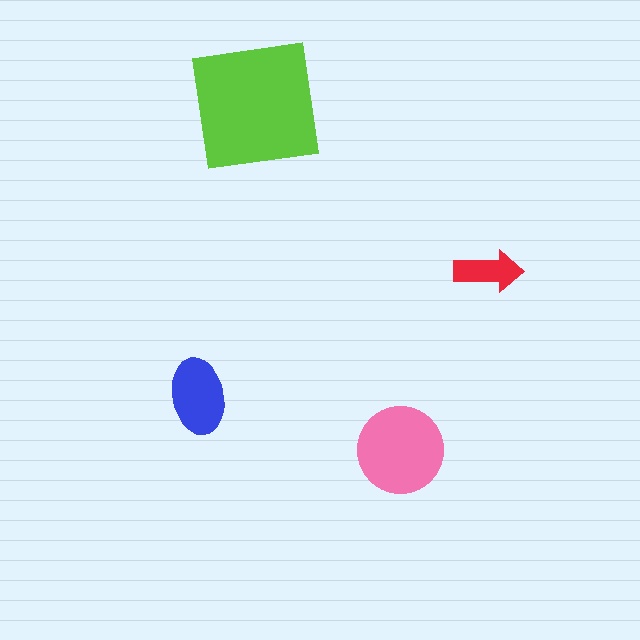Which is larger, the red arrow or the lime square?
The lime square.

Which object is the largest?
The lime square.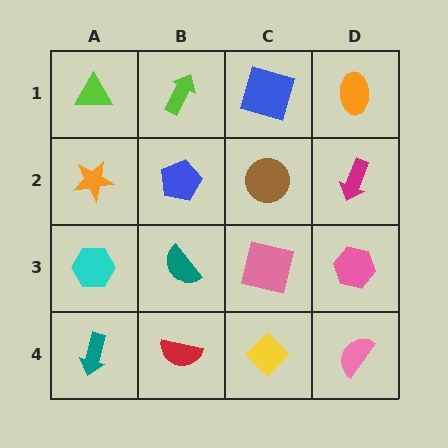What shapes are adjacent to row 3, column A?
An orange star (row 2, column A), a teal arrow (row 4, column A), a teal semicircle (row 3, column B).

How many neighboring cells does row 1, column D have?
2.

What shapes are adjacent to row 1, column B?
A blue pentagon (row 2, column B), a lime triangle (row 1, column A), a blue square (row 1, column C).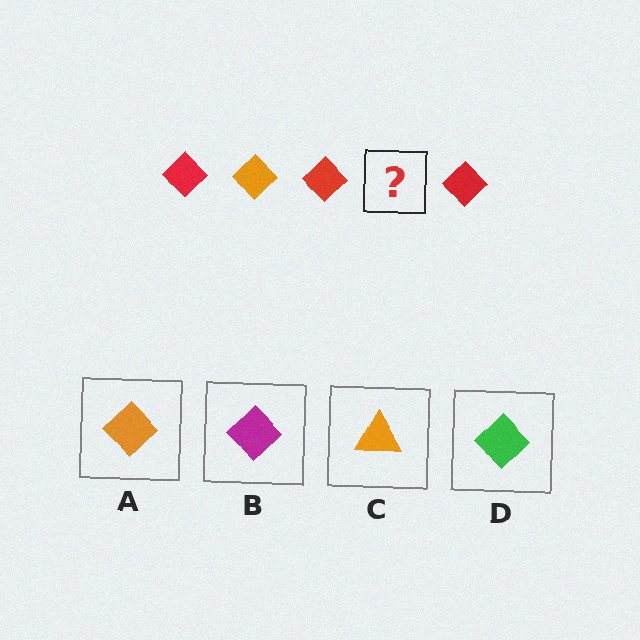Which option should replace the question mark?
Option A.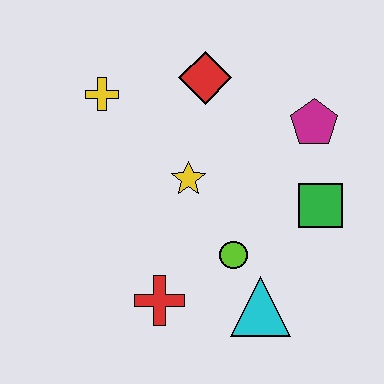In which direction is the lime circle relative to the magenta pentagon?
The lime circle is below the magenta pentagon.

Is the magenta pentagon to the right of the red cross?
Yes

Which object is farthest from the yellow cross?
The cyan triangle is farthest from the yellow cross.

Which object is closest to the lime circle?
The cyan triangle is closest to the lime circle.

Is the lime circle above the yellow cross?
No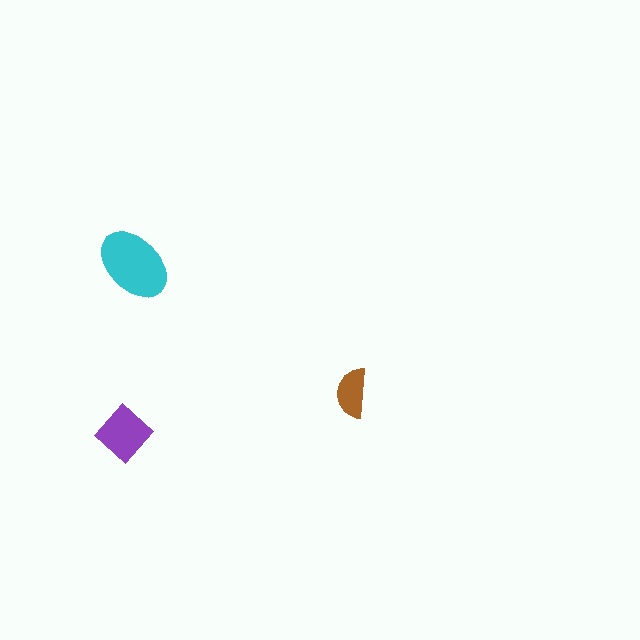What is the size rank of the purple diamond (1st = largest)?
2nd.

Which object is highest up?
The cyan ellipse is topmost.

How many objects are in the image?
There are 3 objects in the image.